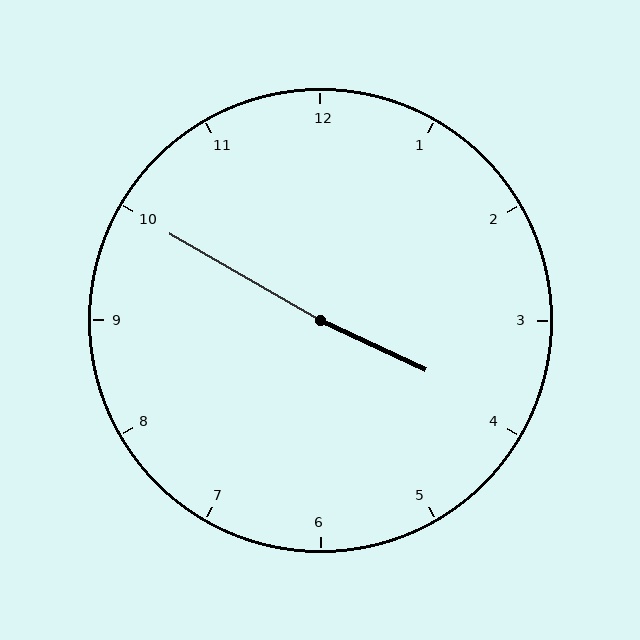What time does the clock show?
3:50.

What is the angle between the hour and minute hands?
Approximately 175 degrees.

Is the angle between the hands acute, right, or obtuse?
It is obtuse.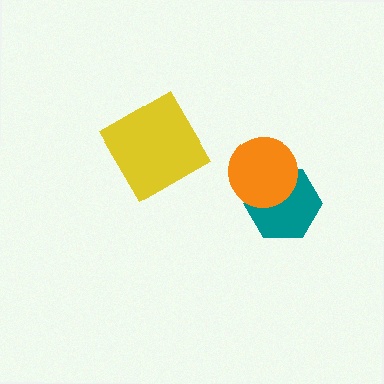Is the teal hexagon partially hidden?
Yes, it is partially covered by another shape.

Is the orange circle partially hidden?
No, no other shape covers it.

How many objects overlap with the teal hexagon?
1 object overlaps with the teal hexagon.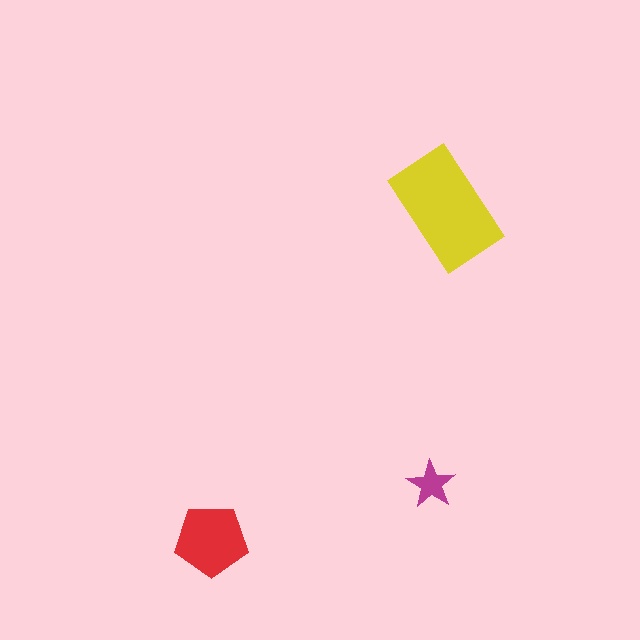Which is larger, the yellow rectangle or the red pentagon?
The yellow rectangle.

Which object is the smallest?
The magenta star.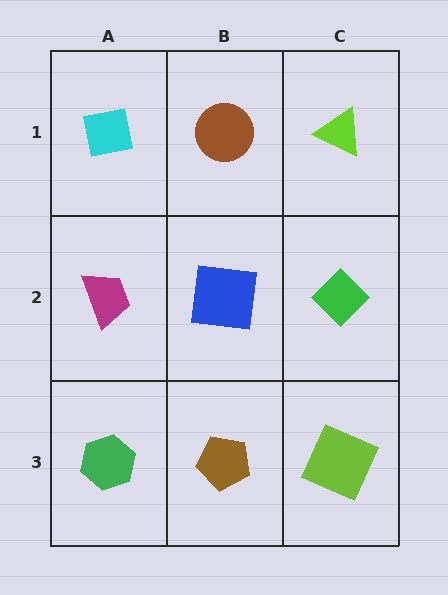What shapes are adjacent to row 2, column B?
A brown circle (row 1, column B), a brown pentagon (row 3, column B), a magenta trapezoid (row 2, column A), a green diamond (row 2, column C).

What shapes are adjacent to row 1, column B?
A blue square (row 2, column B), a cyan square (row 1, column A), a lime triangle (row 1, column C).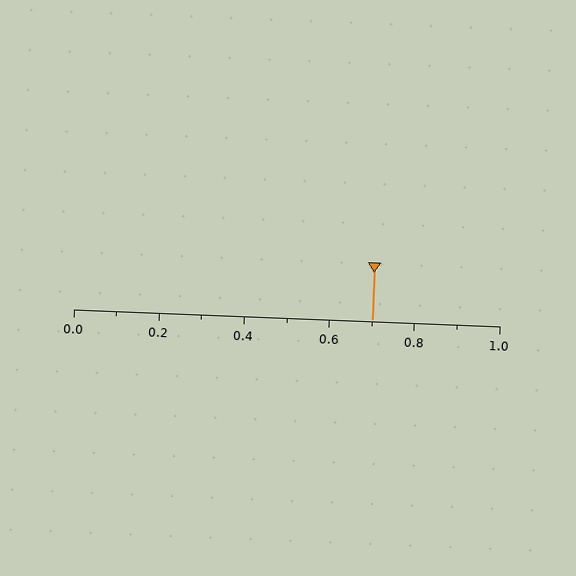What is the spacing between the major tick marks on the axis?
The major ticks are spaced 0.2 apart.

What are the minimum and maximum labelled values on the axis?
The axis runs from 0.0 to 1.0.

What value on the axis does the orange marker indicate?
The marker indicates approximately 0.7.